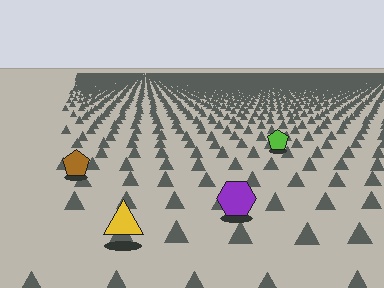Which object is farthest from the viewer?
The lime pentagon is farthest from the viewer. It appears smaller and the ground texture around it is denser.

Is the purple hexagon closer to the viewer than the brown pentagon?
Yes. The purple hexagon is closer — you can tell from the texture gradient: the ground texture is coarser near it.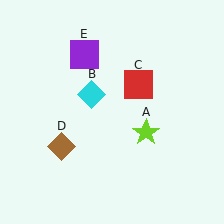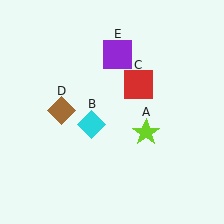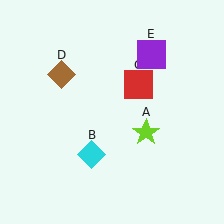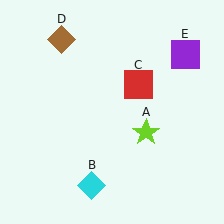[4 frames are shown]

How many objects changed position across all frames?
3 objects changed position: cyan diamond (object B), brown diamond (object D), purple square (object E).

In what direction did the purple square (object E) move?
The purple square (object E) moved right.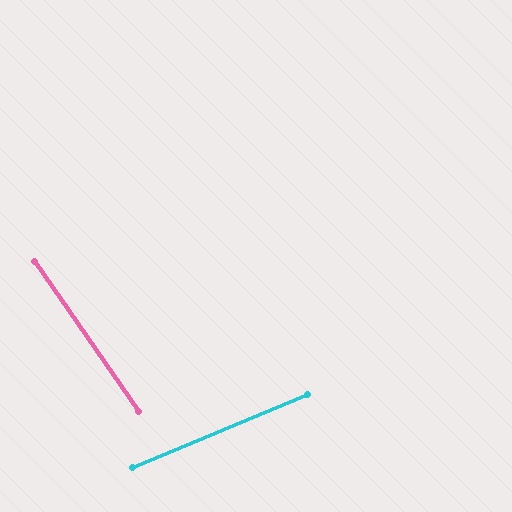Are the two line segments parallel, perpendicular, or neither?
Neither parallel nor perpendicular — they differ by about 78°.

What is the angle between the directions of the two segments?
Approximately 78 degrees.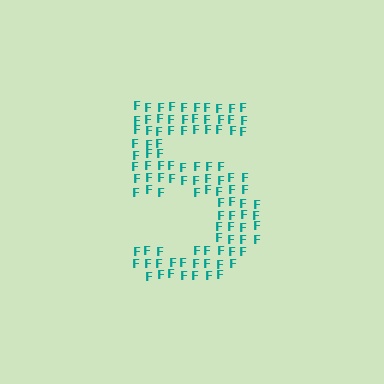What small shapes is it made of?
It is made of small letter F's.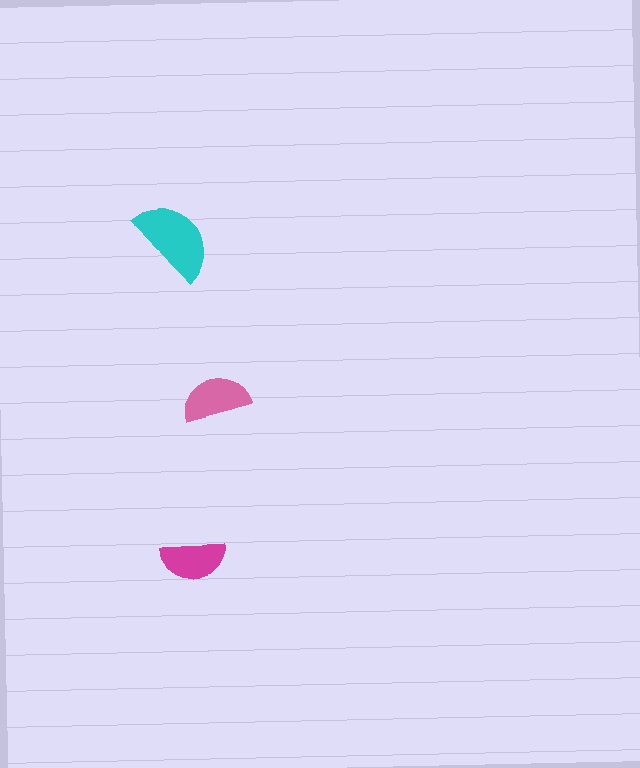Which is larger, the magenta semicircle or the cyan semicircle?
The cyan one.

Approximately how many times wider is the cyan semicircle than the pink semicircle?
About 1.5 times wider.